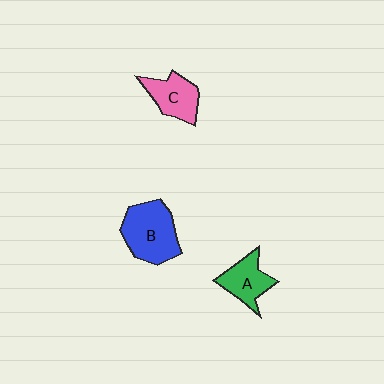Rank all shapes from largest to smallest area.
From largest to smallest: B (blue), C (pink), A (green).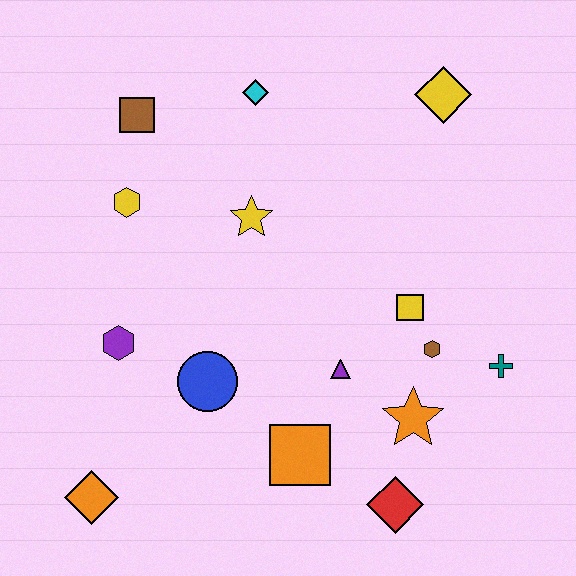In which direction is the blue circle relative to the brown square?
The blue circle is below the brown square.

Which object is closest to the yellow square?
The brown hexagon is closest to the yellow square.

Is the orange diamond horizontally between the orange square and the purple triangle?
No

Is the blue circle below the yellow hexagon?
Yes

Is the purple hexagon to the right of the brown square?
No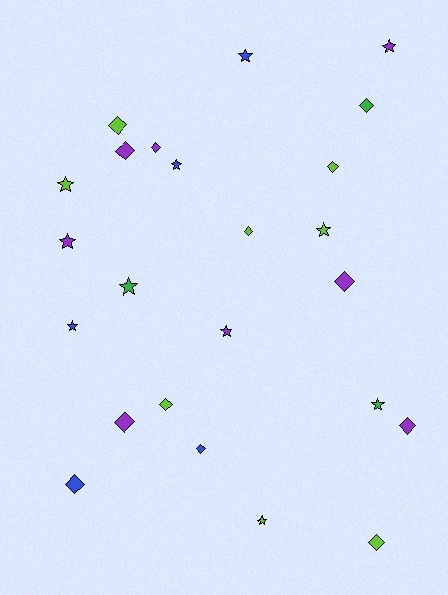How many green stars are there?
There are 2 green stars.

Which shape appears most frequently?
Diamond, with 13 objects.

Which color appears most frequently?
Purple, with 8 objects.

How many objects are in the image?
There are 24 objects.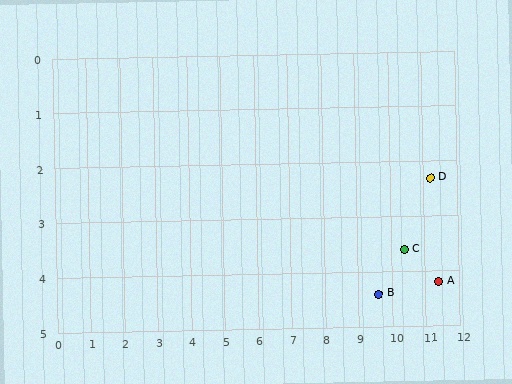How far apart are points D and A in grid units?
Points D and A are about 1.9 grid units apart.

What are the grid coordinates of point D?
Point D is at approximately (11.2, 2.3).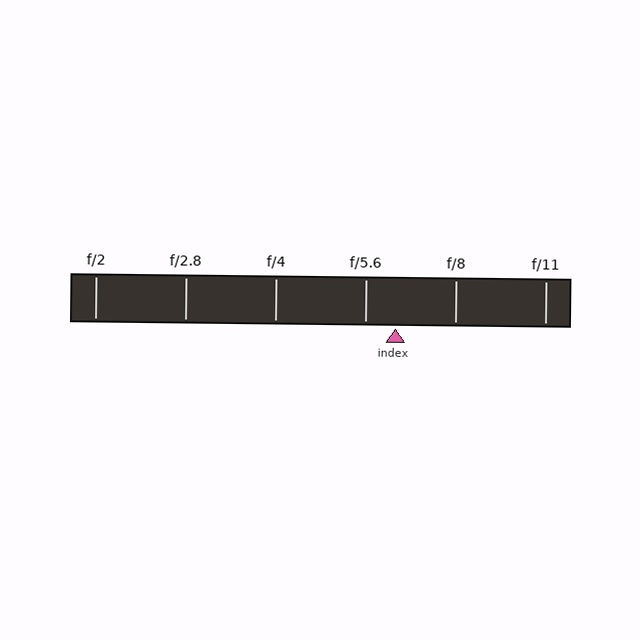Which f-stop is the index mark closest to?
The index mark is closest to f/5.6.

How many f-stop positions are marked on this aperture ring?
There are 6 f-stop positions marked.